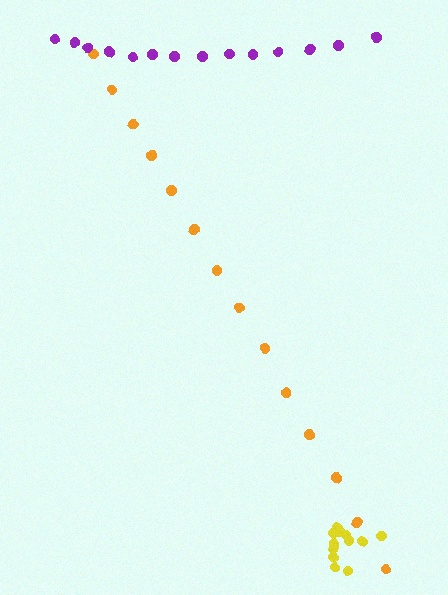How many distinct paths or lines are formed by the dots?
There are 3 distinct paths.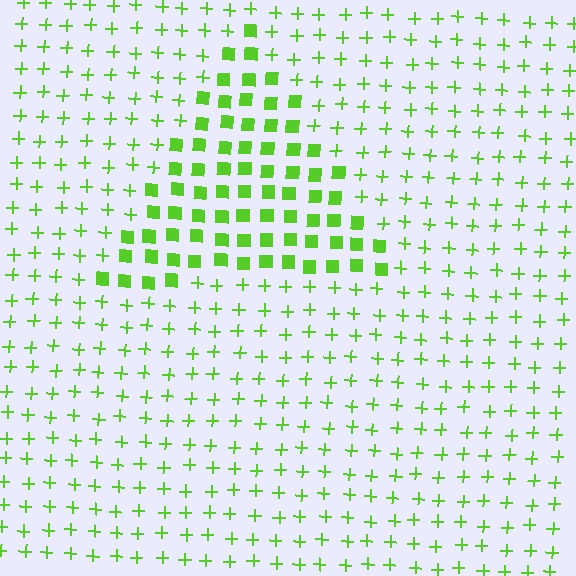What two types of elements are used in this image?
The image uses squares inside the triangle region and plus signs outside it.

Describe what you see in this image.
The image is filled with small lime elements arranged in a uniform grid. A triangle-shaped region contains squares, while the surrounding area contains plus signs. The boundary is defined purely by the change in element shape.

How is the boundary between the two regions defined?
The boundary is defined by a change in element shape: squares inside vs. plus signs outside. All elements share the same color and spacing.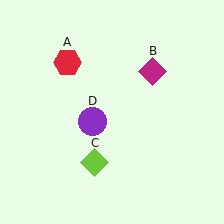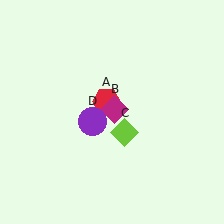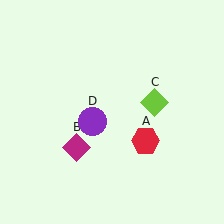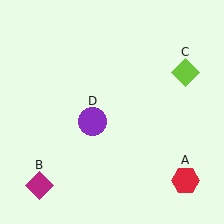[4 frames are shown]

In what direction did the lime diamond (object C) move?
The lime diamond (object C) moved up and to the right.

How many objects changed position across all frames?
3 objects changed position: red hexagon (object A), magenta diamond (object B), lime diamond (object C).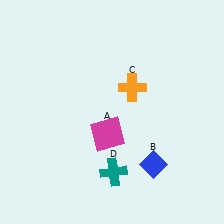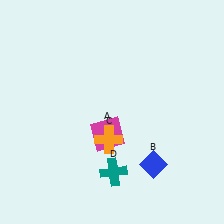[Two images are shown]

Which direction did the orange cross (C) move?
The orange cross (C) moved down.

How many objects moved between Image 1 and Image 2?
1 object moved between the two images.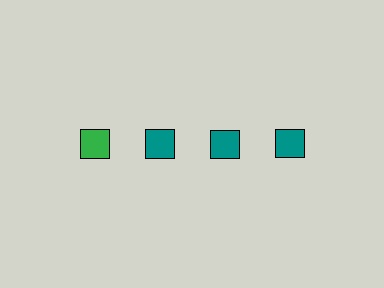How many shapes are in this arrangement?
There are 4 shapes arranged in a grid pattern.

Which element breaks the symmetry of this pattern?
The green square in the top row, leftmost column breaks the symmetry. All other shapes are teal squares.